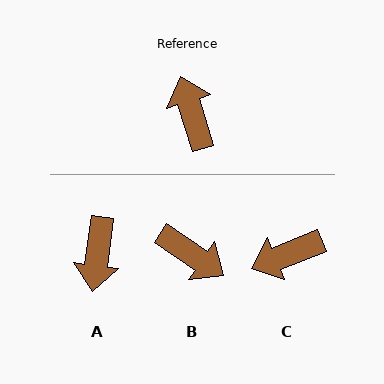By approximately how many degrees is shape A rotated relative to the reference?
Approximately 155 degrees counter-clockwise.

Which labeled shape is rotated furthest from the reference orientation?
A, about 155 degrees away.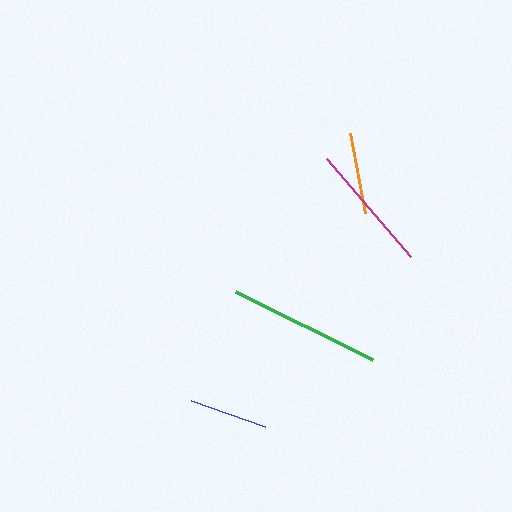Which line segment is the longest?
The green line is the longest at approximately 153 pixels.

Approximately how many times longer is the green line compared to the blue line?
The green line is approximately 1.9 times the length of the blue line.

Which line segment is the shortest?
The blue line is the shortest at approximately 79 pixels.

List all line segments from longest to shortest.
From longest to shortest: green, magenta, orange, blue.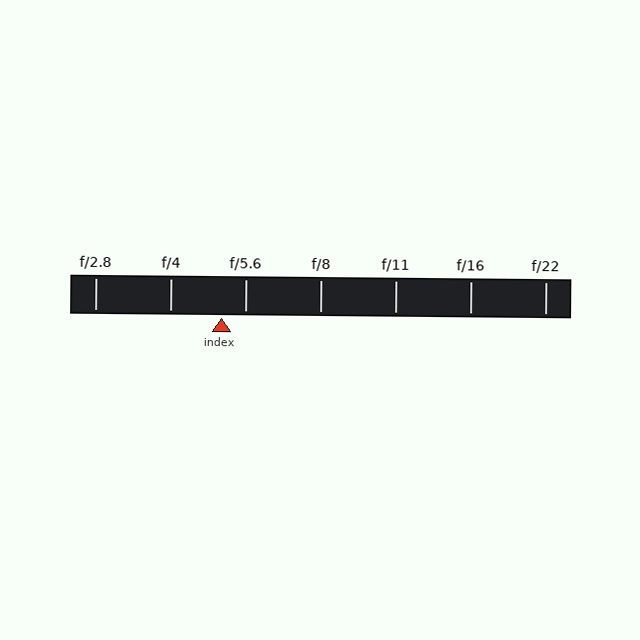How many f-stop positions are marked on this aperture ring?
There are 7 f-stop positions marked.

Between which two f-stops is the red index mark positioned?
The index mark is between f/4 and f/5.6.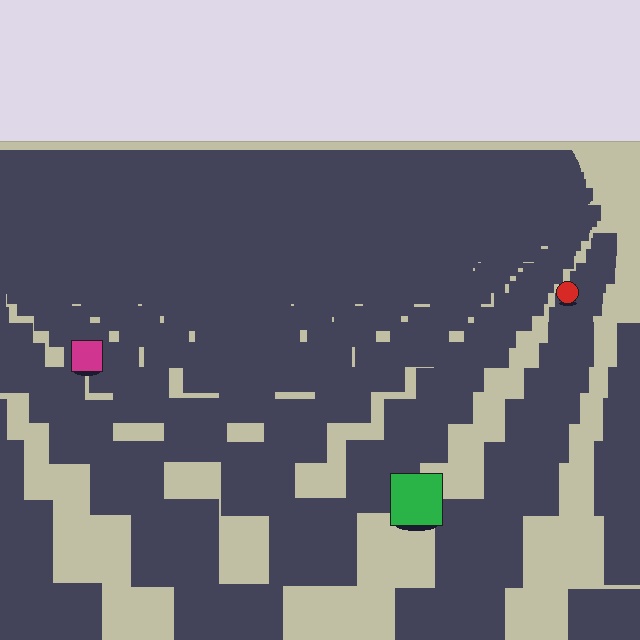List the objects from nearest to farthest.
From nearest to farthest: the green square, the magenta square, the red circle.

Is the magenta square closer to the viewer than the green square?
No. The green square is closer — you can tell from the texture gradient: the ground texture is coarser near it.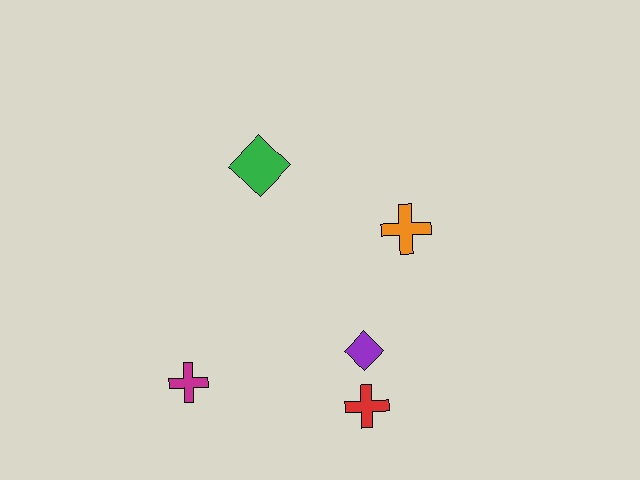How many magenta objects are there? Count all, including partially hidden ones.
There is 1 magenta object.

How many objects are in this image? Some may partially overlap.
There are 5 objects.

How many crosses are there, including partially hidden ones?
There are 3 crosses.